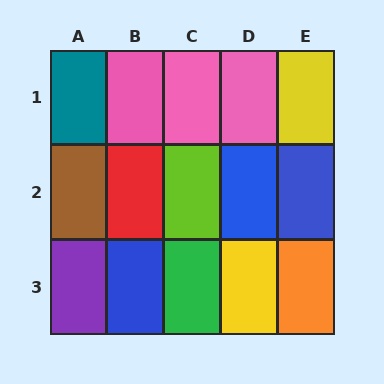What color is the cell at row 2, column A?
Brown.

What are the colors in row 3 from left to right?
Purple, blue, green, yellow, orange.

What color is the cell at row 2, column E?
Blue.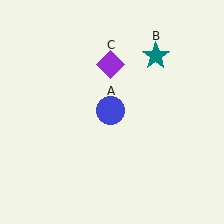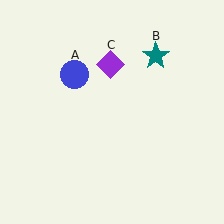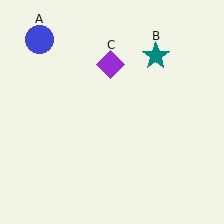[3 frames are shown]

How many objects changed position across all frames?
1 object changed position: blue circle (object A).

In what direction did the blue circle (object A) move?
The blue circle (object A) moved up and to the left.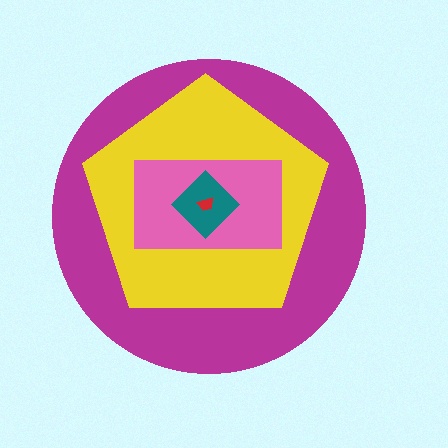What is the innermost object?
The red trapezoid.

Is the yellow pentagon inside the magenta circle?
Yes.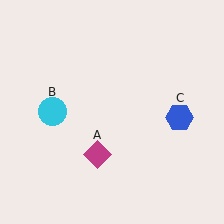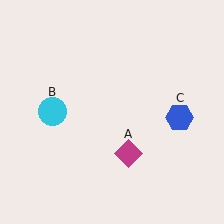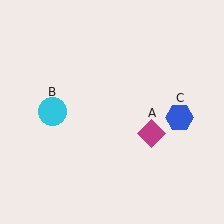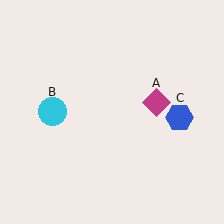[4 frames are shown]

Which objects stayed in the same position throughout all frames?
Cyan circle (object B) and blue hexagon (object C) remained stationary.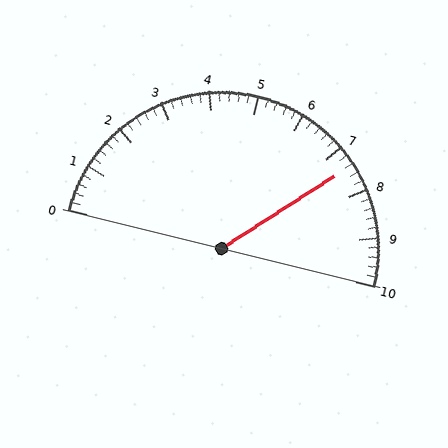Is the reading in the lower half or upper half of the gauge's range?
The reading is in the upper half of the range (0 to 10).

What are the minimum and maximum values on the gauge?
The gauge ranges from 0 to 10.